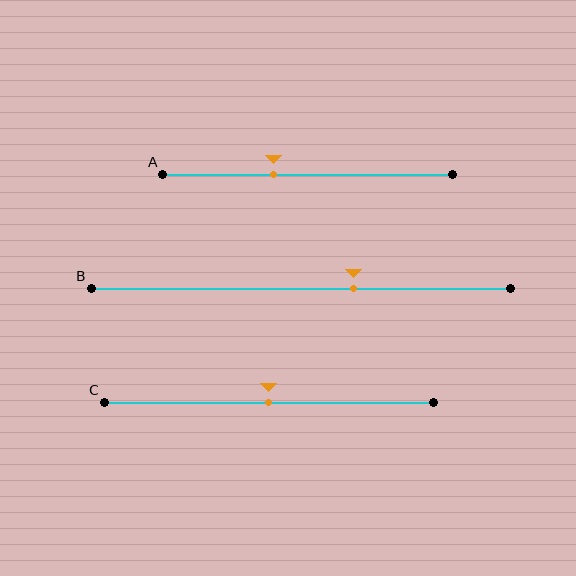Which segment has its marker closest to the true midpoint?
Segment C has its marker closest to the true midpoint.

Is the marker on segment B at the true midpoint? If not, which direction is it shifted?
No, the marker on segment B is shifted to the right by about 13% of the segment length.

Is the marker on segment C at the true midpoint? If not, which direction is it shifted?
Yes, the marker on segment C is at the true midpoint.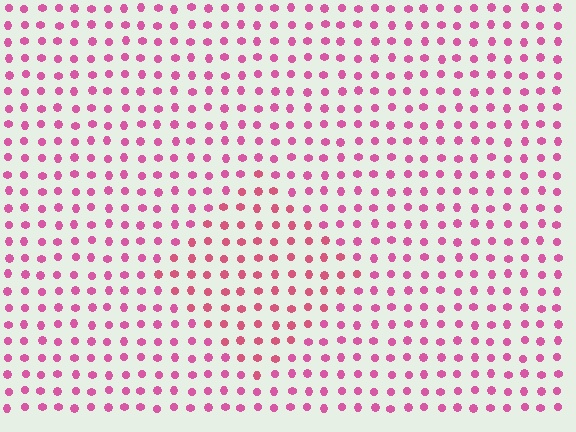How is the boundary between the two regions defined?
The boundary is defined purely by a slight shift in hue (about 18 degrees). Spacing, size, and orientation are identical on both sides.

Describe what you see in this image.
The image is filled with small pink elements in a uniform arrangement. A diamond-shaped region is visible where the elements are tinted to a slightly different hue, forming a subtle color boundary.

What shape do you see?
I see a diamond.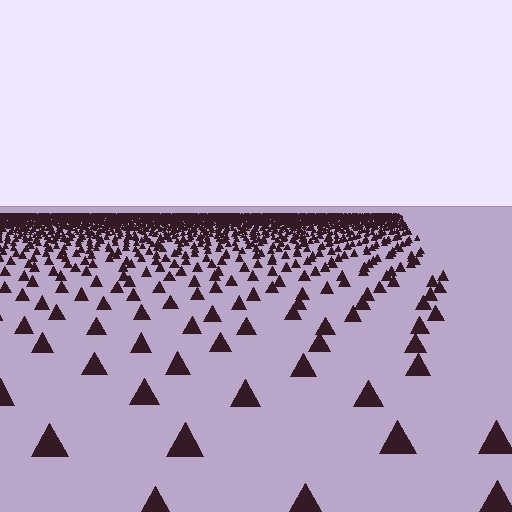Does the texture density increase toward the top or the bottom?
Density increases toward the top.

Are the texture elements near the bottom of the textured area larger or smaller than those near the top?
Larger. Near the bottom, elements are closer to the viewer and appear at a bigger on-screen size.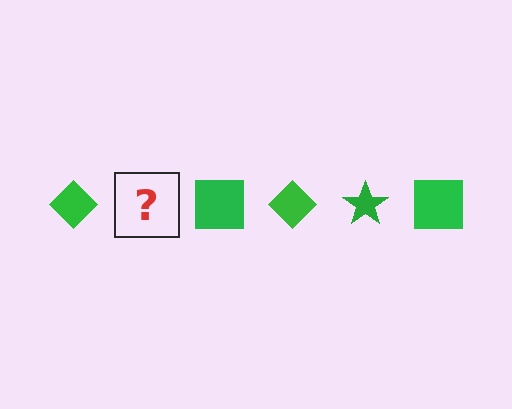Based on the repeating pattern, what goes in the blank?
The blank should be a green star.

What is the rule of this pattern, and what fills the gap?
The rule is that the pattern cycles through diamond, star, square shapes in green. The gap should be filled with a green star.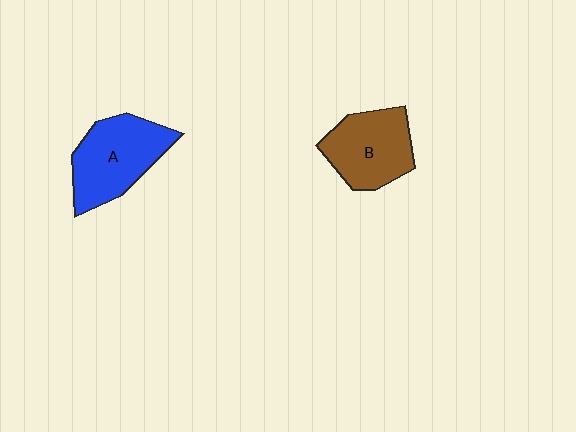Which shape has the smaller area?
Shape B (brown).